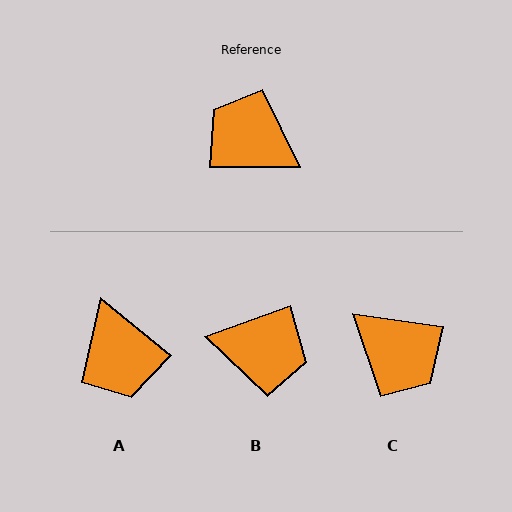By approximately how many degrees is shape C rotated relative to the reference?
Approximately 172 degrees counter-clockwise.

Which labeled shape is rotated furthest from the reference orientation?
C, about 172 degrees away.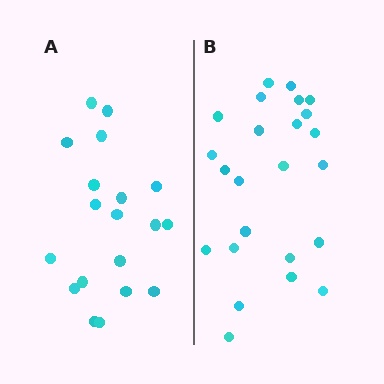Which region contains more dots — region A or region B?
Region B (the right region) has more dots.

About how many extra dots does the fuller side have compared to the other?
Region B has about 5 more dots than region A.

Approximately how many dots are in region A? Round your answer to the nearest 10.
About 20 dots. (The exact count is 19, which rounds to 20.)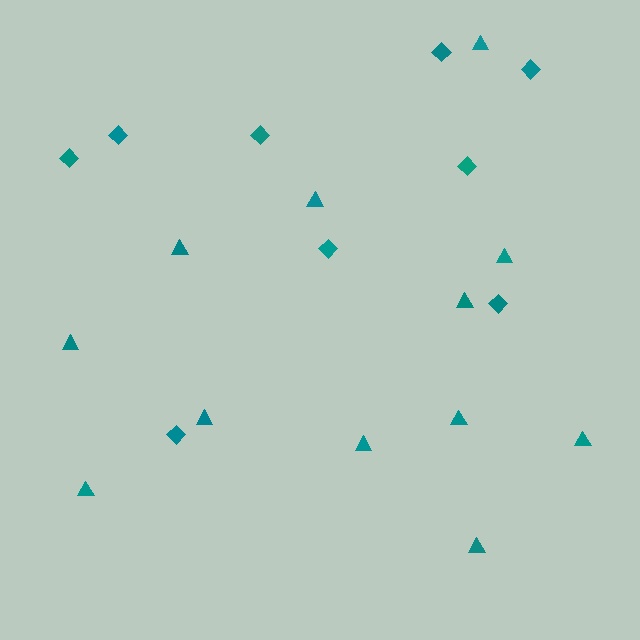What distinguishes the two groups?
There are 2 groups: one group of diamonds (9) and one group of triangles (12).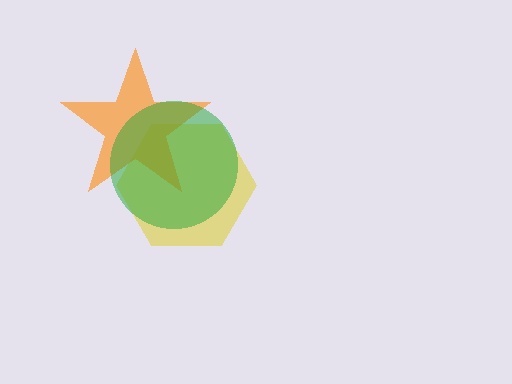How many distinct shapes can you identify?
There are 3 distinct shapes: a yellow hexagon, an orange star, a green circle.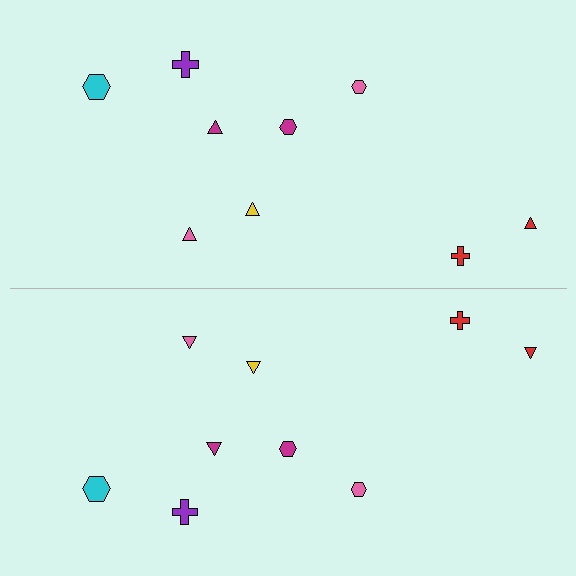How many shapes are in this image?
There are 18 shapes in this image.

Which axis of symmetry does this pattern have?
The pattern has a horizontal axis of symmetry running through the center of the image.